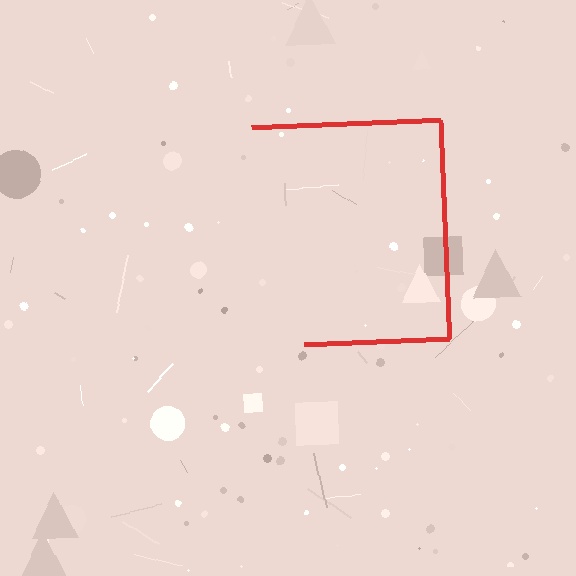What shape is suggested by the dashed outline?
The dashed outline suggests a square.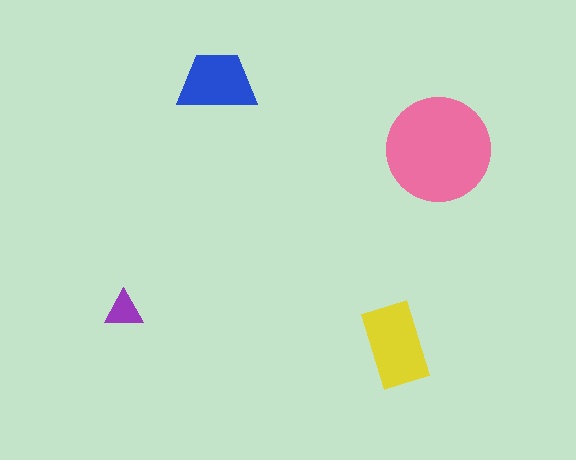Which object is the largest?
The pink circle.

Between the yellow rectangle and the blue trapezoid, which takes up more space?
The yellow rectangle.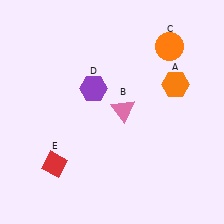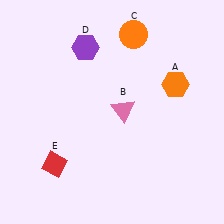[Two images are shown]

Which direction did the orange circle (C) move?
The orange circle (C) moved left.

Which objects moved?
The objects that moved are: the orange circle (C), the purple hexagon (D).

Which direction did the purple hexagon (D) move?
The purple hexagon (D) moved up.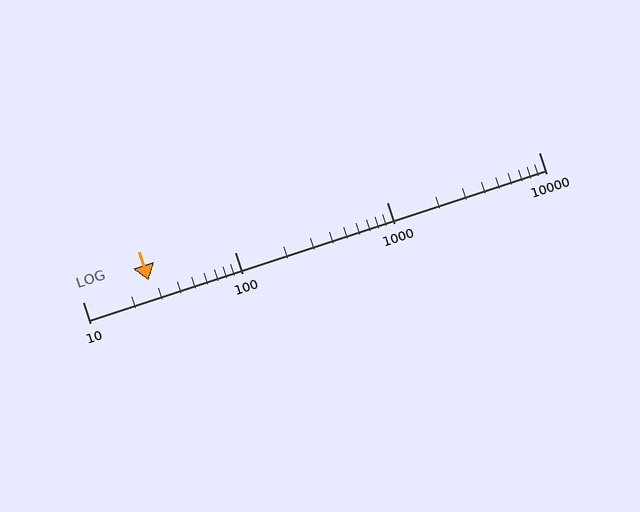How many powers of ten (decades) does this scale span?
The scale spans 3 decades, from 10 to 10000.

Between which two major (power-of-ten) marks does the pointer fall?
The pointer is between 10 and 100.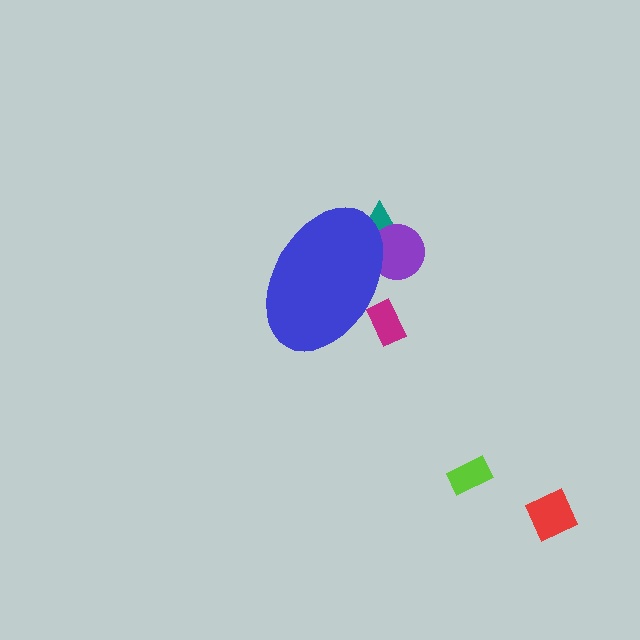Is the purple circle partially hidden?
Yes, the purple circle is partially hidden behind the blue ellipse.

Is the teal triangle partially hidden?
Yes, the teal triangle is partially hidden behind the blue ellipse.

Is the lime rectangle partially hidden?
No, the lime rectangle is fully visible.